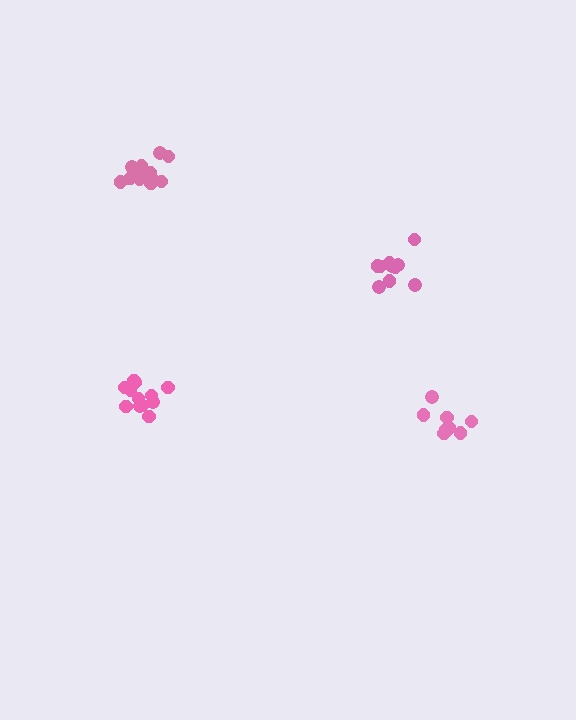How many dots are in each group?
Group 1: 13 dots, Group 2: 8 dots, Group 3: 12 dots, Group 4: 10 dots (43 total).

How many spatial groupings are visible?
There are 4 spatial groupings.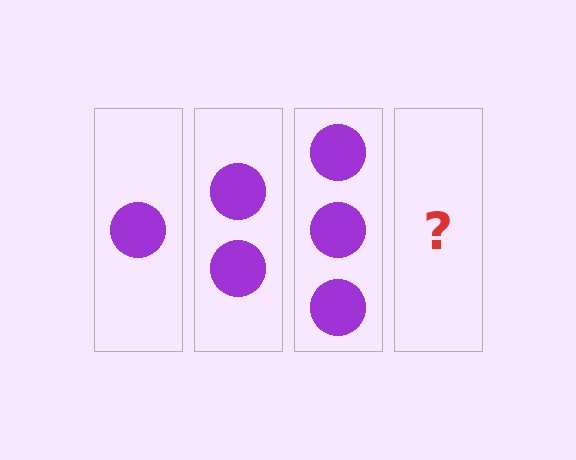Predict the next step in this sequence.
The next step is 4 circles.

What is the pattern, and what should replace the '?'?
The pattern is that each step adds one more circle. The '?' should be 4 circles.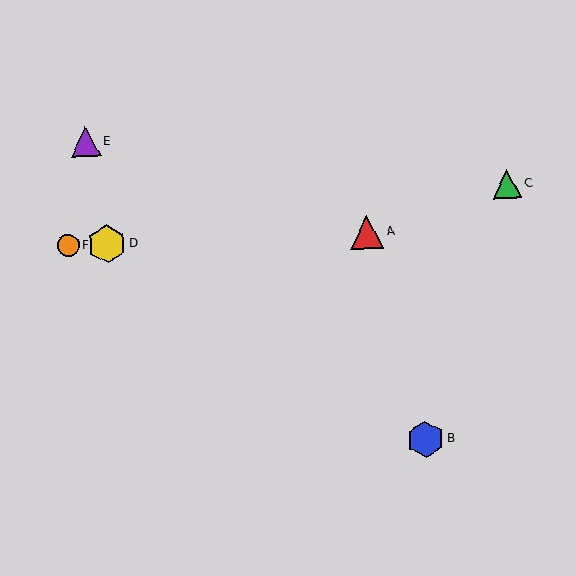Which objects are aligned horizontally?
Objects A, D, F are aligned horizontally.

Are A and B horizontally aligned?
No, A is at y≈232 and B is at y≈439.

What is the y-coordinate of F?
Object F is at y≈246.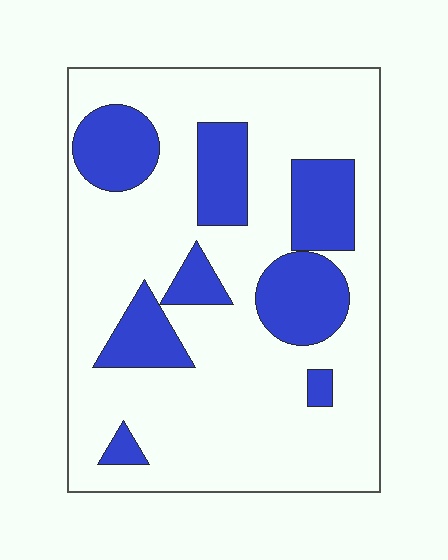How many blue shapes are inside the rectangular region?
8.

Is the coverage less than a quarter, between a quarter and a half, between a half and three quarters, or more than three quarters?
Between a quarter and a half.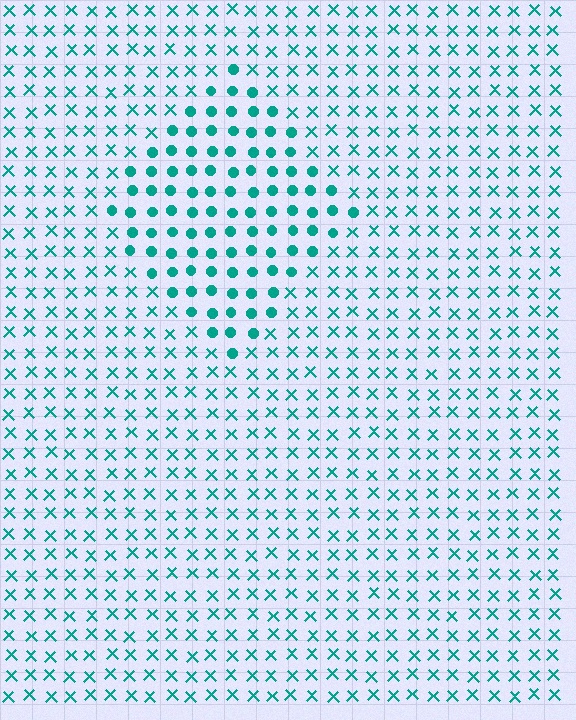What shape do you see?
I see a diamond.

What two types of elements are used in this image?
The image uses circles inside the diamond region and X marks outside it.